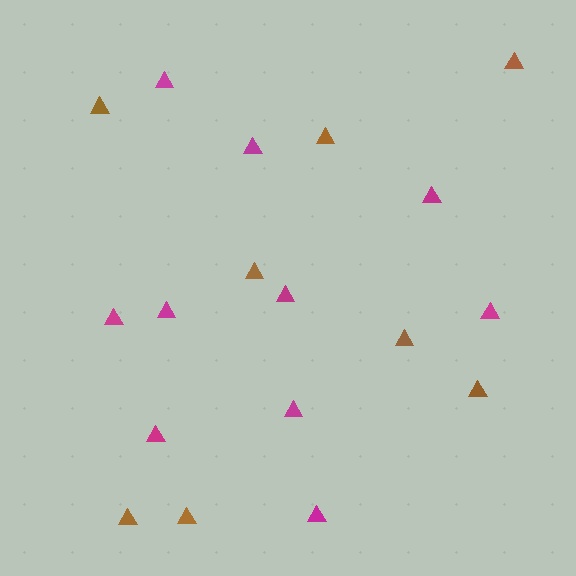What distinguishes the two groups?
There are 2 groups: one group of brown triangles (8) and one group of magenta triangles (10).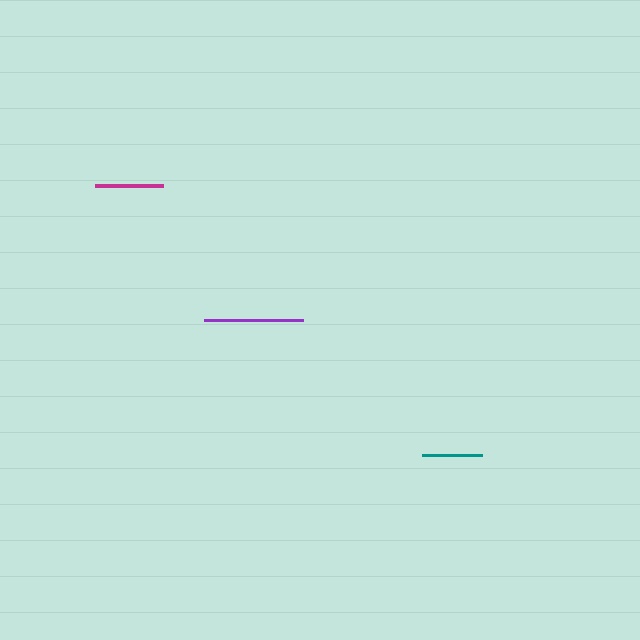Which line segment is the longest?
The purple line is the longest at approximately 99 pixels.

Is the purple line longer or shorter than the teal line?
The purple line is longer than the teal line.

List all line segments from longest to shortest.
From longest to shortest: purple, magenta, teal.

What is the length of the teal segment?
The teal segment is approximately 61 pixels long.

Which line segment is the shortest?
The teal line is the shortest at approximately 61 pixels.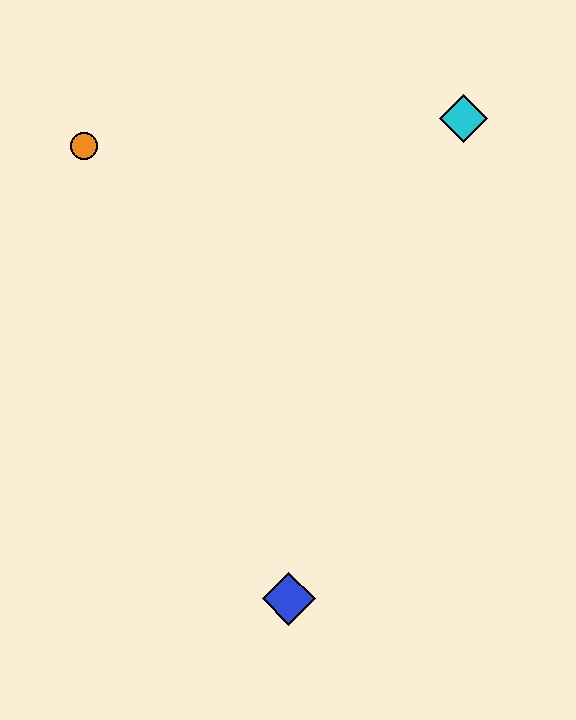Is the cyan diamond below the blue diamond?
No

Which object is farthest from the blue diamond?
The cyan diamond is farthest from the blue diamond.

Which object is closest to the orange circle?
The cyan diamond is closest to the orange circle.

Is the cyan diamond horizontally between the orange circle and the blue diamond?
No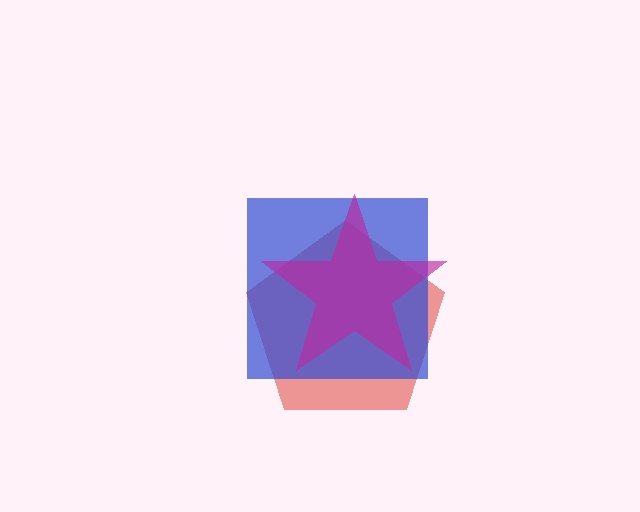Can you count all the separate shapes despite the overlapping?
Yes, there are 3 separate shapes.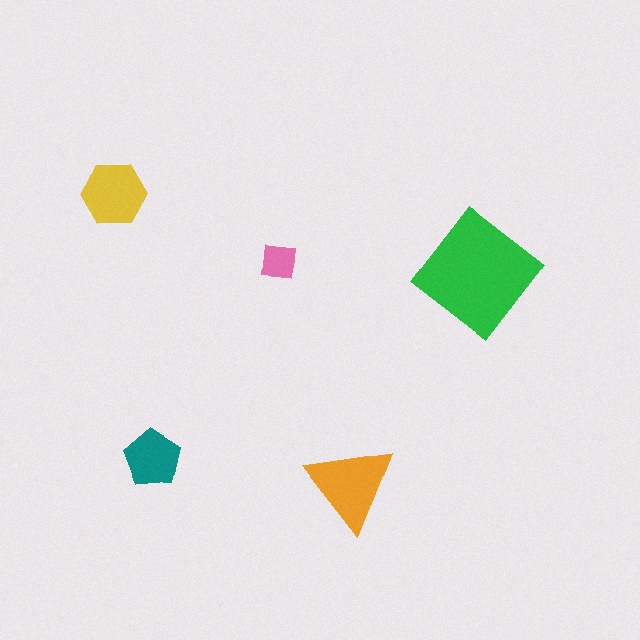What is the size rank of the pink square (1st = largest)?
5th.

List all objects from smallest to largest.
The pink square, the teal pentagon, the yellow hexagon, the orange triangle, the green diamond.